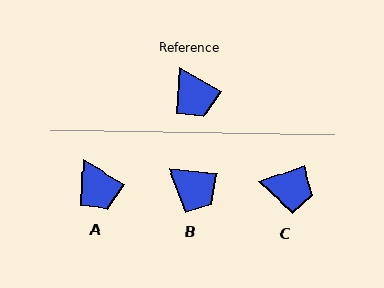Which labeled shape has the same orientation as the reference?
A.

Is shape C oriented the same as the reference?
No, it is off by about 50 degrees.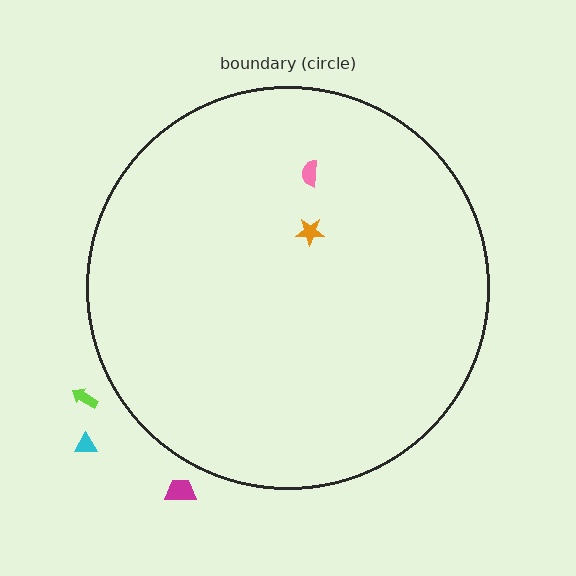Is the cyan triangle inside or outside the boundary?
Outside.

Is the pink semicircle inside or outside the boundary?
Inside.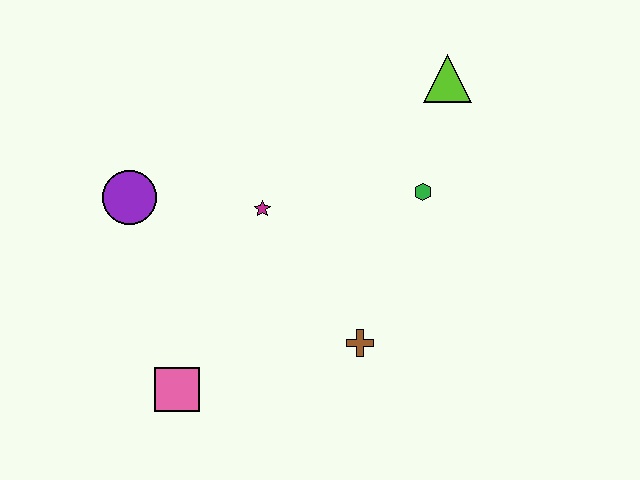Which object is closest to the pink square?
The brown cross is closest to the pink square.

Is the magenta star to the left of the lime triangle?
Yes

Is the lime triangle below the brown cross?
No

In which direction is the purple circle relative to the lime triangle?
The purple circle is to the left of the lime triangle.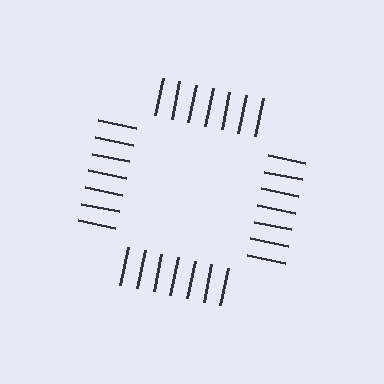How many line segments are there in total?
28 — 7 along each of the 4 edges.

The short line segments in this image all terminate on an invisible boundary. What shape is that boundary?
An illusory square — the line segments terminate on its edges but no continuous stroke is drawn.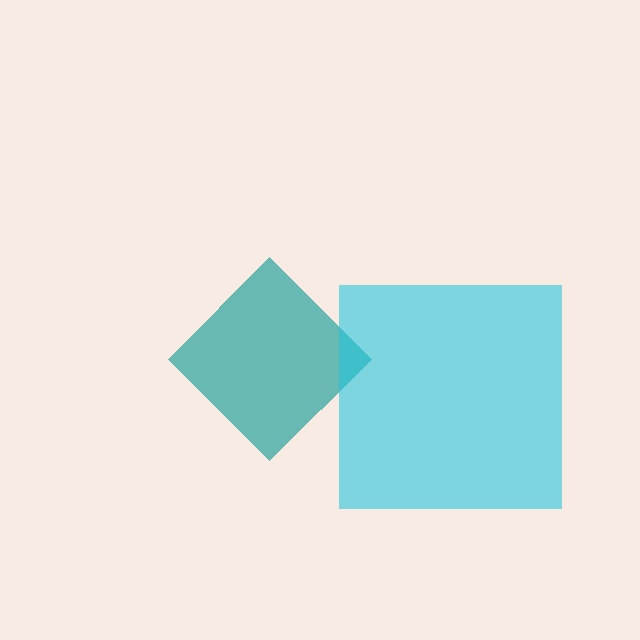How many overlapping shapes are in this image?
There are 2 overlapping shapes in the image.